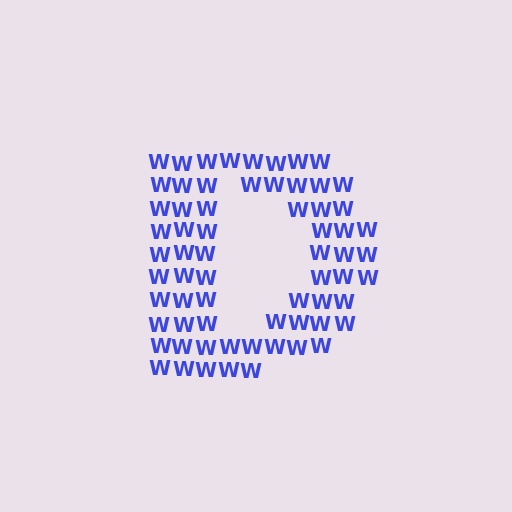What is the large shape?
The large shape is the letter D.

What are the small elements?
The small elements are letter W's.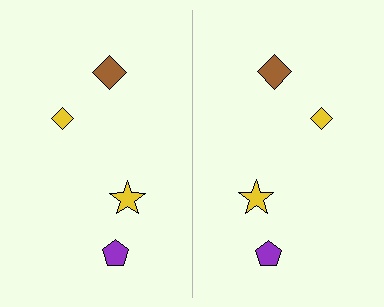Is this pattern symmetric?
Yes, this pattern has bilateral (reflection) symmetry.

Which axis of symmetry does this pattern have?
The pattern has a vertical axis of symmetry running through the center of the image.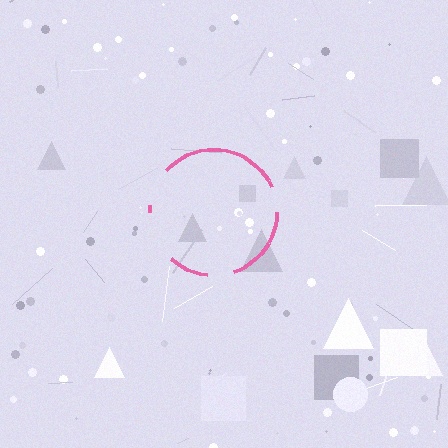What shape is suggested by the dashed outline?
The dashed outline suggests a circle.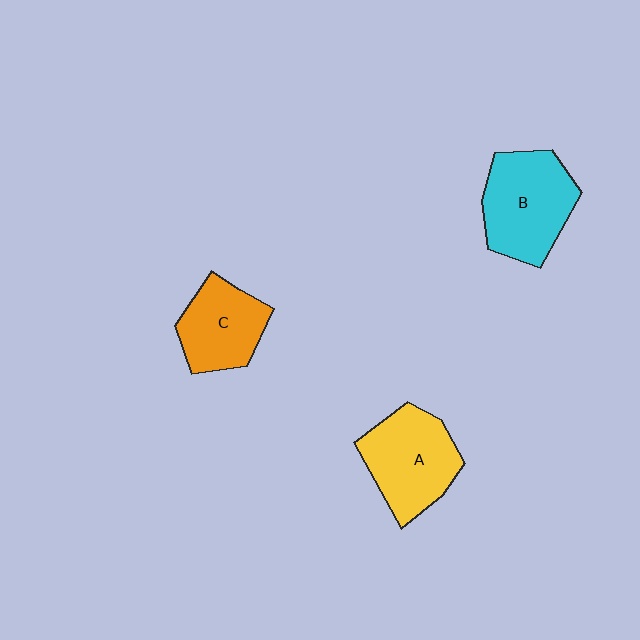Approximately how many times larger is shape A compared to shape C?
Approximately 1.2 times.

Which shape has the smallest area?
Shape C (orange).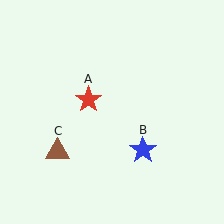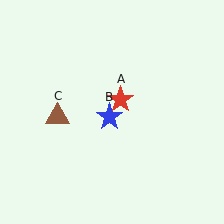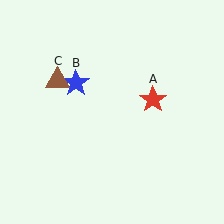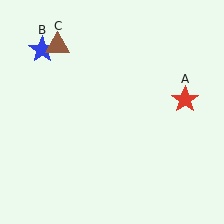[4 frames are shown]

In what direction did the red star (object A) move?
The red star (object A) moved right.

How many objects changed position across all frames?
3 objects changed position: red star (object A), blue star (object B), brown triangle (object C).